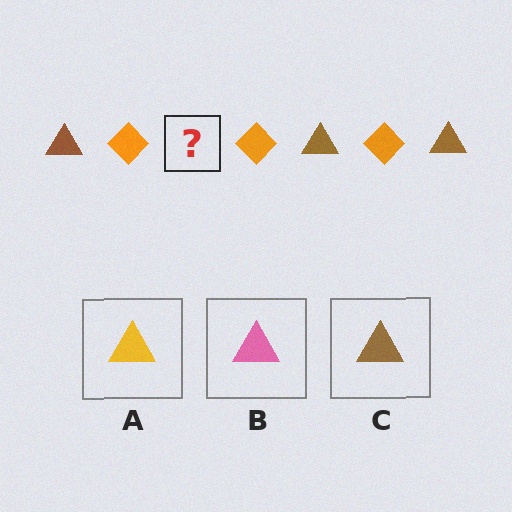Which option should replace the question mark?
Option C.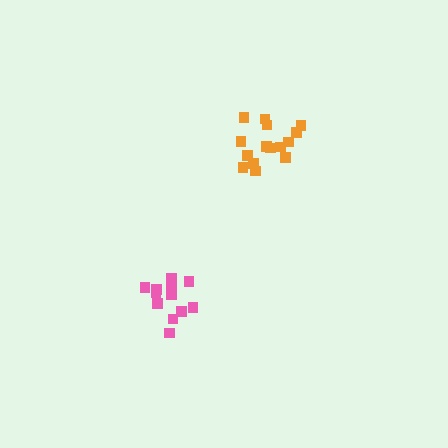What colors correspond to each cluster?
The clusters are colored: orange, pink.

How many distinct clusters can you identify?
There are 2 distinct clusters.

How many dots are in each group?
Group 1: 15 dots, Group 2: 12 dots (27 total).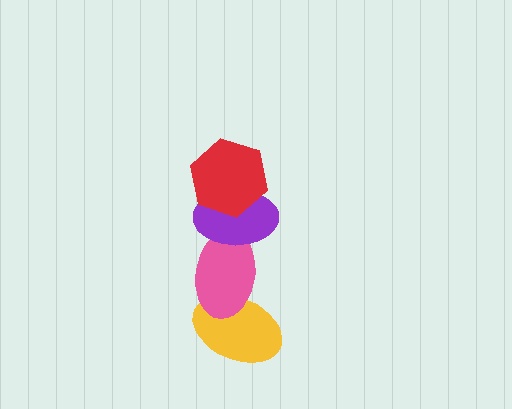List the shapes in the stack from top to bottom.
From top to bottom: the red hexagon, the purple ellipse, the pink ellipse, the yellow ellipse.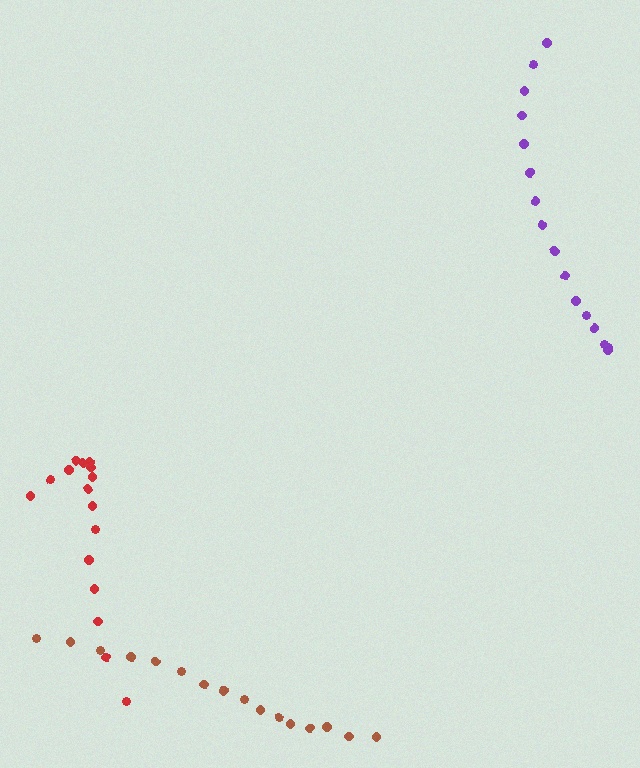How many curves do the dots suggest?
There are 3 distinct paths.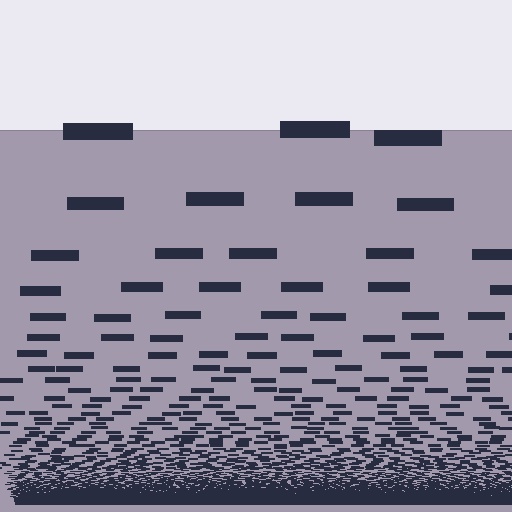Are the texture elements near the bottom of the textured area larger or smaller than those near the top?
Smaller. The gradient is inverted — elements near the bottom are smaller and denser.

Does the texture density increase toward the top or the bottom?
Density increases toward the bottom.